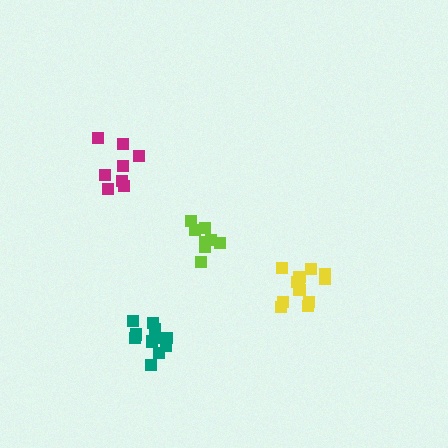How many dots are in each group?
Group 1: 12 dots, Group 2: 8 dots, Group 3: 11 dots, Group 4: 8 dots (39 total).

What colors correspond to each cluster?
The clusters are colored: yellow, magenta, teal, lime.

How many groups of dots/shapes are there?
There are 4 groups.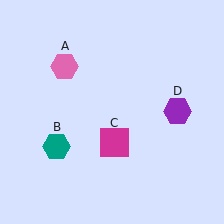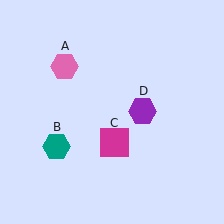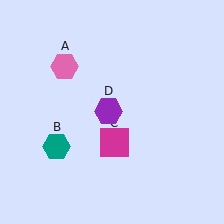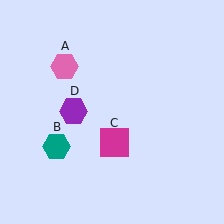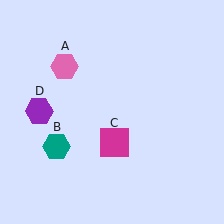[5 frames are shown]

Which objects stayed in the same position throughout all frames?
Pink hexagon (object A) and teal hexagon (object B) and magenta square (object C) remained stationary.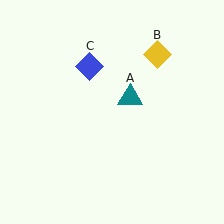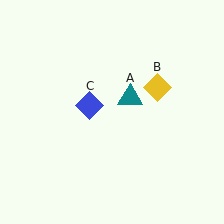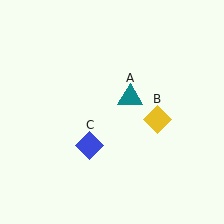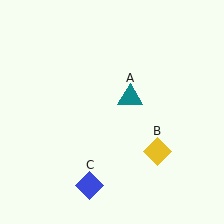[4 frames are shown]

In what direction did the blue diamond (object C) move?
The blue diamond (object C) moved down.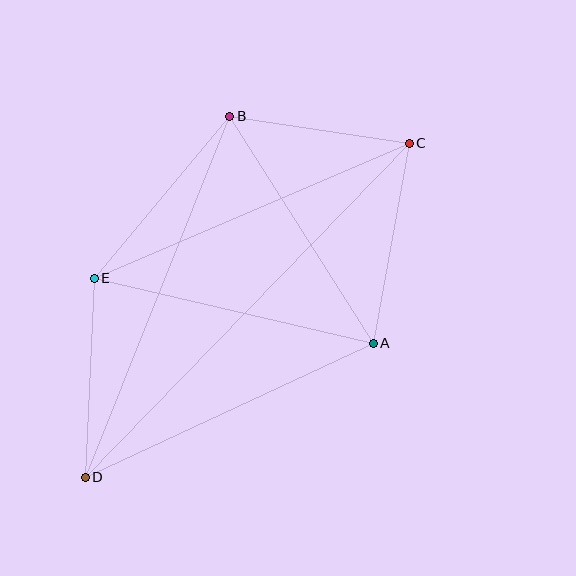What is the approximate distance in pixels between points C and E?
The distance between C and E is approximately 342 pixels.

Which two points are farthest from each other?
Points C and D are farthest from each other.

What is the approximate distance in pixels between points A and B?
The distance between A and B is approximately 269 pixels.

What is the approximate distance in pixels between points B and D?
The distance between B and D is approximately 389 pixels.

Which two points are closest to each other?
Points B and C are closest to each other.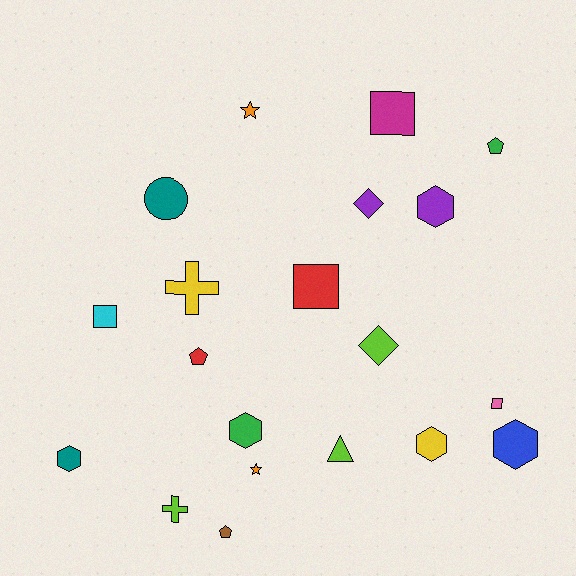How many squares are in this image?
There are 4 squares.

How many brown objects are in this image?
There is 1 brown object.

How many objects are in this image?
There are 20 objects.